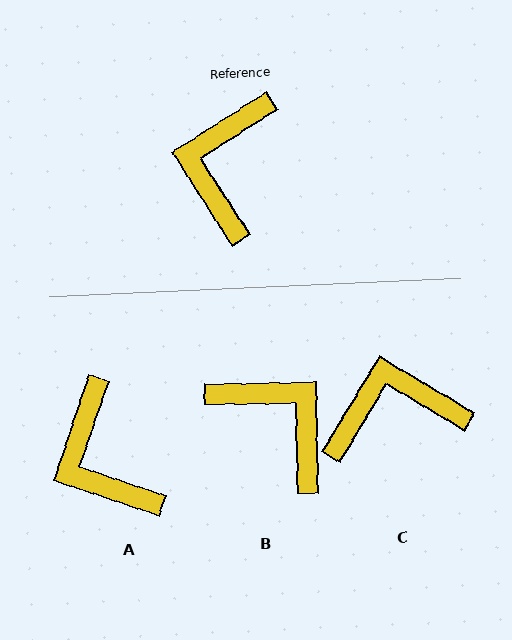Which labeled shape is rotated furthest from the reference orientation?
B, about 122 degrees away.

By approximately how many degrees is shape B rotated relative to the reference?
Approximately 122 degrees clockwise.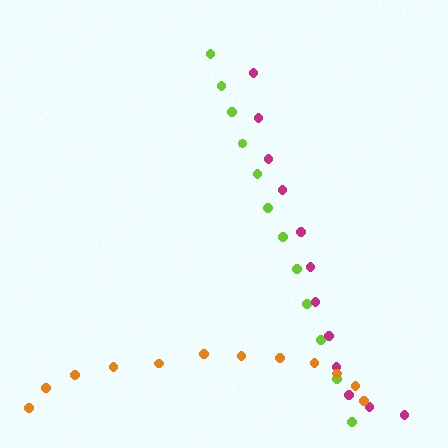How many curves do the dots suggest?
There are 3 distinct paths.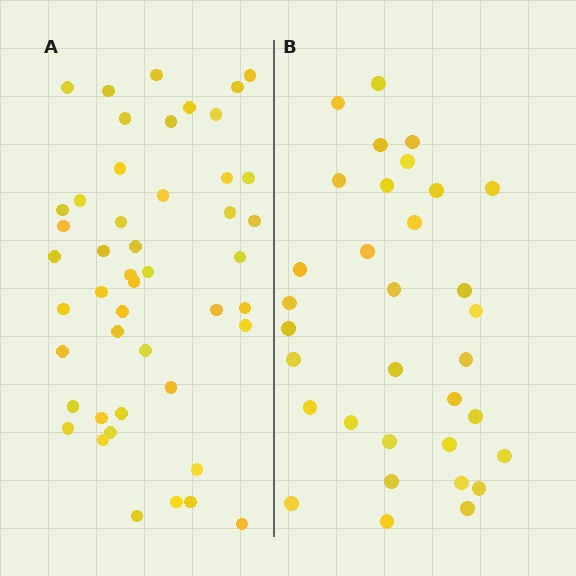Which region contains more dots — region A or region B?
Region A (the left region) has more dots.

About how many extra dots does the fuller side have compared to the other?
Region A has approximately 15 more dots than region B.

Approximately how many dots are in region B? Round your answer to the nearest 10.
About 30 dots. (The exact count is 33, which rounds to 30.)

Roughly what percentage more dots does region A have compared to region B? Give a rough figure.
About 40% more.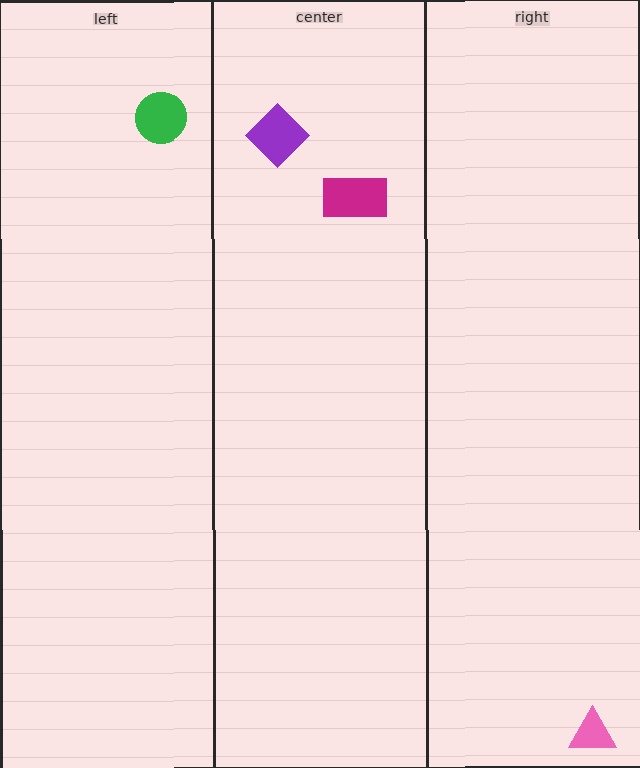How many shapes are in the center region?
2.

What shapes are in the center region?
The purple diamond, the magenta rectangle.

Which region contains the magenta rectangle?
The center region.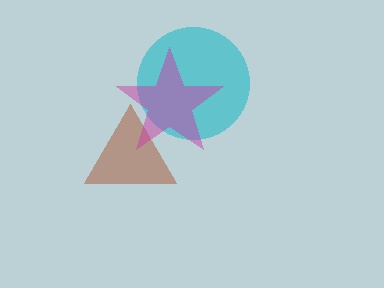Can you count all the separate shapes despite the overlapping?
Yes, there are 3 separate shapes.